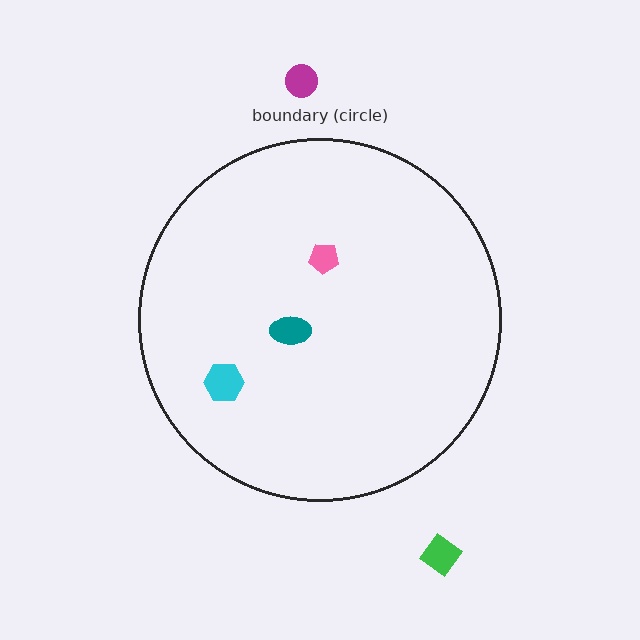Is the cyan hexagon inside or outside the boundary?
Inside.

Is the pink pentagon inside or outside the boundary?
Inside.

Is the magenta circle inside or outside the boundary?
Outside.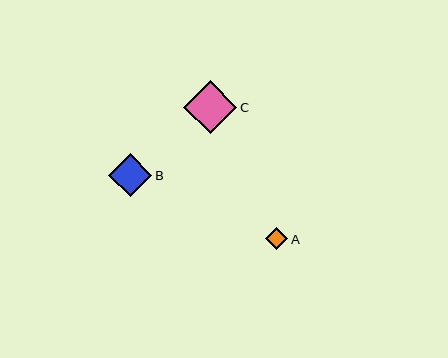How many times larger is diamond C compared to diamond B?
Diamond C is approximately 1.2 times the size of diamond B.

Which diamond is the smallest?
Diamond A is the smallest with a size of approximately 22 pixels.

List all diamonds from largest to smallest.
From largest to smallest: C, B, A.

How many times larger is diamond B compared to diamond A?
Diamond B is approximately 2.0 times the size of diamond A.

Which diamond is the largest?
Diamond C is the largest with a size of approximately 53 pixels.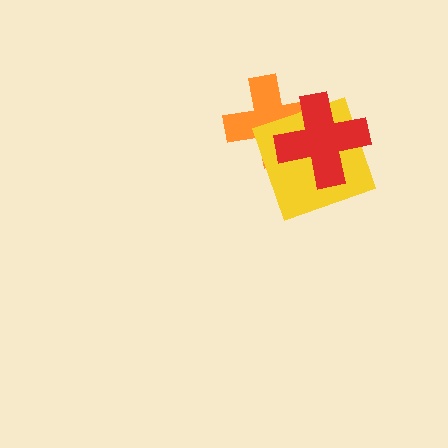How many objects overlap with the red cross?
2 objects overlap with the red cross.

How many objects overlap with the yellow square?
2 objects overlap with the yellow square.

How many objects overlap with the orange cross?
2 objects overlap with the orange cross.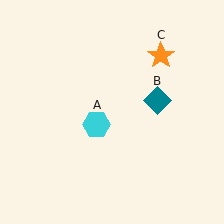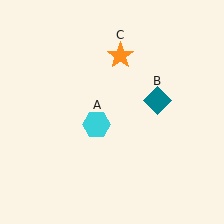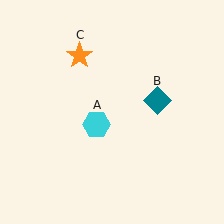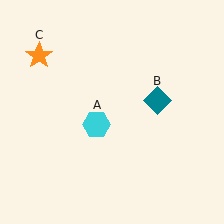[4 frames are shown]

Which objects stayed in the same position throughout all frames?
Cyan hexagon (object A) and teal diamond (object B) remained stationary.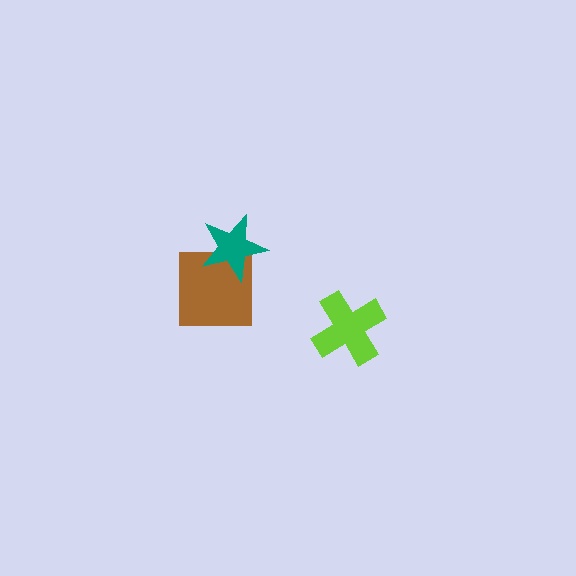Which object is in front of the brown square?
The teal star is in front of the brown square.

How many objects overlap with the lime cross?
0 objects overlap with the lime cross.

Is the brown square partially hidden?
Yes, it is partially covered by another shape.